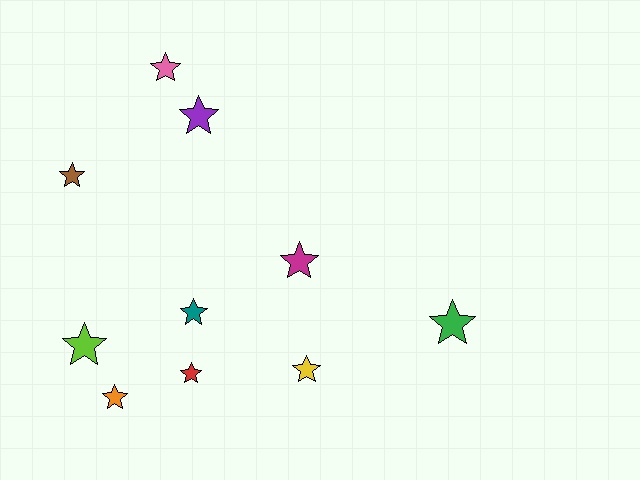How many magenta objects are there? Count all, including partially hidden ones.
There is 1 magenta object.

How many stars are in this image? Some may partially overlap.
There are 10 stars.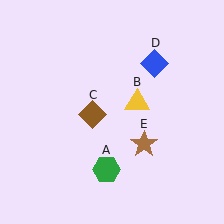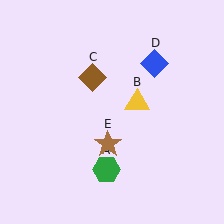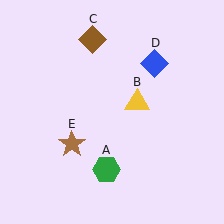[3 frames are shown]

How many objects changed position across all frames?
2 objects changed position: brown diamond (object C), brown star (object E).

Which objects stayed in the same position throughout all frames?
Green hexagon (object A) and yellow triangle (object B) and blue diamond (object D) remained stationary.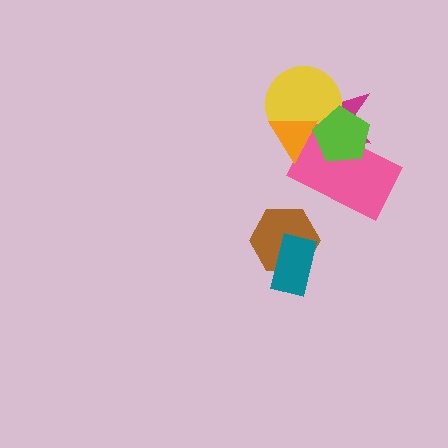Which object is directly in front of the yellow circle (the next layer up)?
The pink rectangle is directly in front of the yellow circle.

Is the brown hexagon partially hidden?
Yes, it is partially covered by another shape.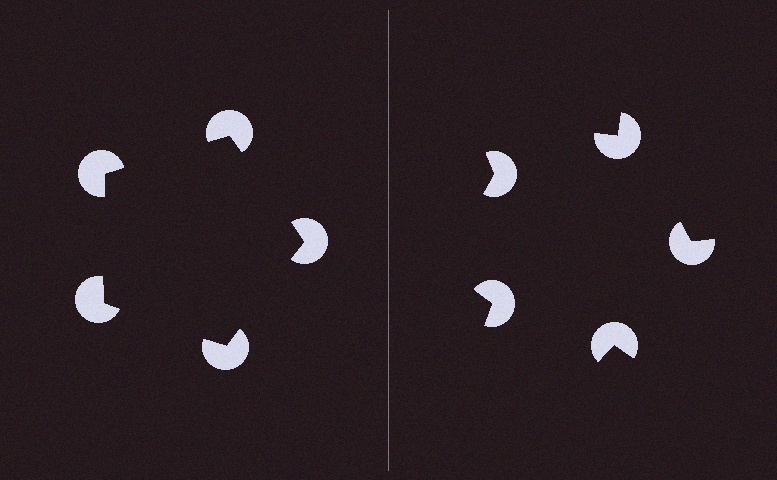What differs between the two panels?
The pac-man discs are positioned identically on both sides; only the wedge orientations differ. On the left they align to a pentagon; on the right they are misaligned.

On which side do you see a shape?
An illusory pentagon appears on the left side. On the right side the wedge cuts are rotated, so no coherent shape forms.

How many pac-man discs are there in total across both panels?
10 — 5 on each side.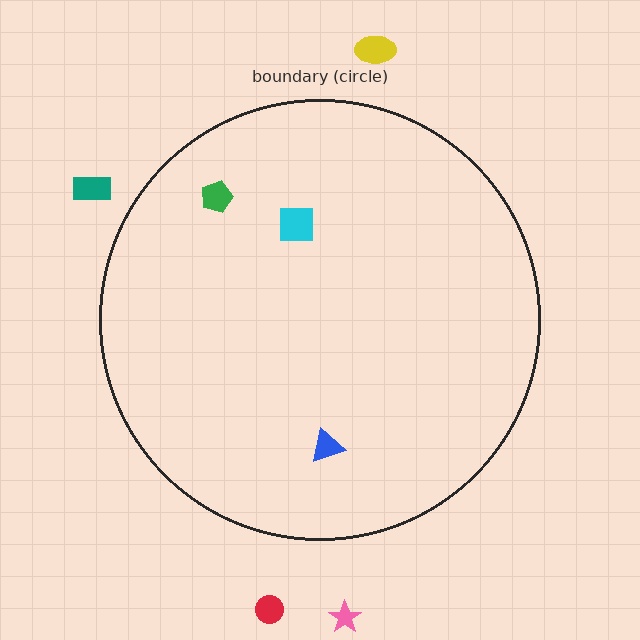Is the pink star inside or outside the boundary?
Outside.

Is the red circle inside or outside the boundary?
Outside.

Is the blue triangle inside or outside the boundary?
Inside.